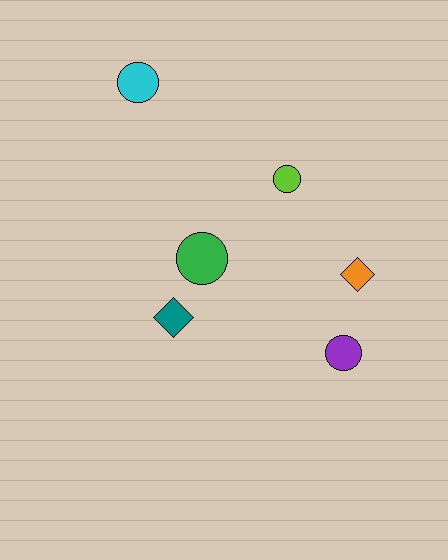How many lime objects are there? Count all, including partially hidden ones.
There is 1 lime object.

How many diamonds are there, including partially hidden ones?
There are 2 diamonds.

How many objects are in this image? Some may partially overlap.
There are 6 objects.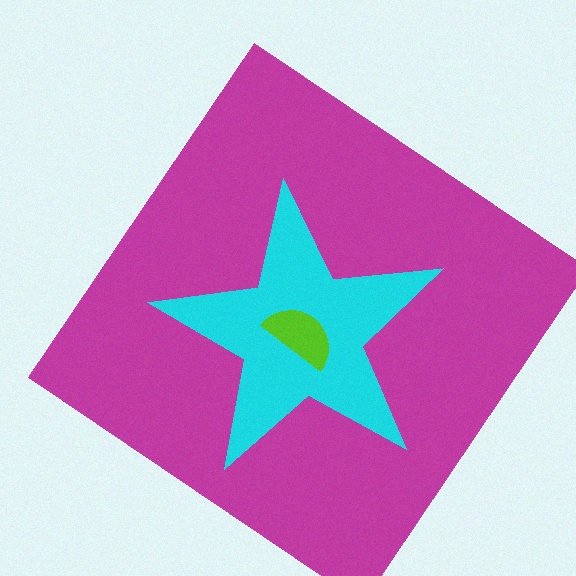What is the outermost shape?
The magenta diamond.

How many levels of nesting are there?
3.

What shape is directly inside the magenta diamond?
The cyan star.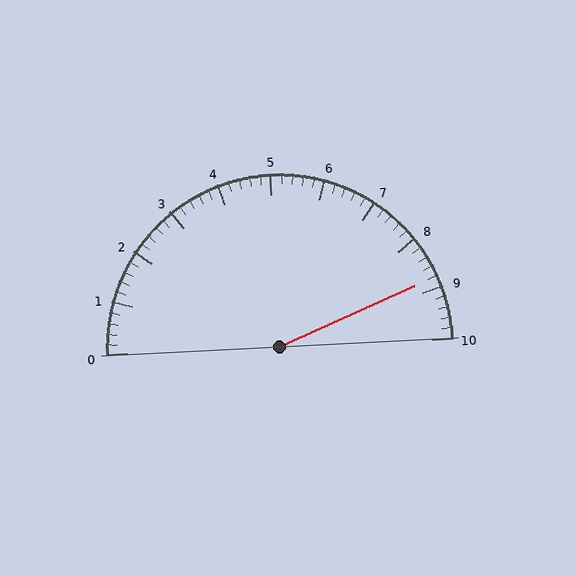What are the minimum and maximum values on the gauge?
The gauge ranges from 0 to 10.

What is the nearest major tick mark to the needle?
The nearest major tick mark is 9.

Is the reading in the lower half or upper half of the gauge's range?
The reading is in the upper half of the range (0 to 10).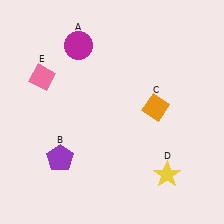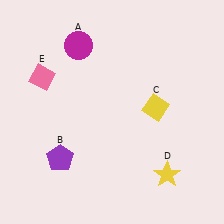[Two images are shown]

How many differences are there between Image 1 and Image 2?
There is 1 difference between the two images.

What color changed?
The diamond (C) changed from orange in Image 1 to yellow in Image 2.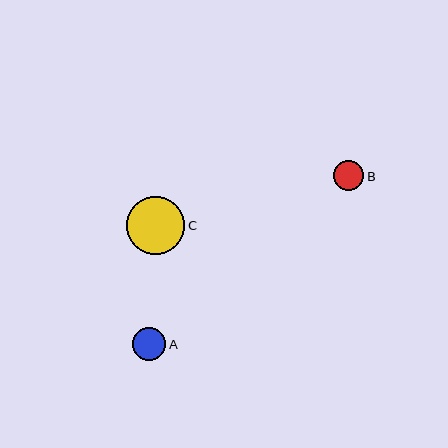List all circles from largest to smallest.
From largest to smallest: C, A, B.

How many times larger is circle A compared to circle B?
Circle A is approximately 1.1 times the size of circle B.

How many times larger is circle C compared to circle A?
Circle C is approximately 1.7 times the size of circle A.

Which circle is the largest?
Circle C is the largest with a size of approximately 58 pixels.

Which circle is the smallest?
Circle B is the smallest with a size of approximately 30 pixels.